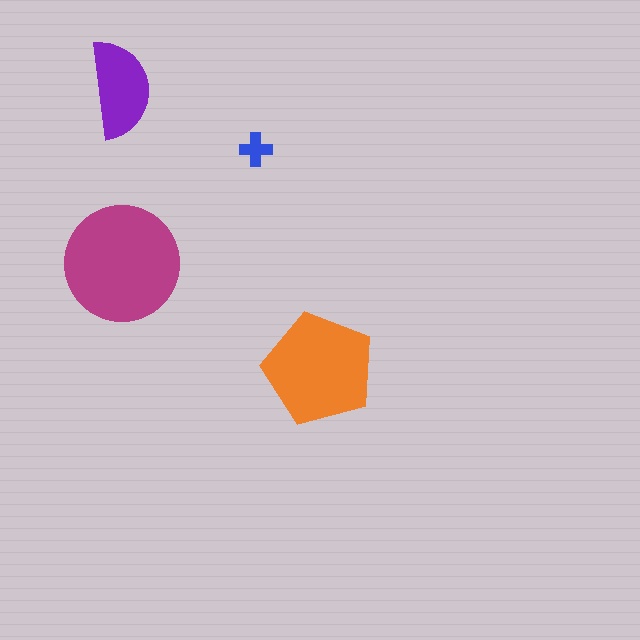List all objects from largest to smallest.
The magenta circle, the orange pentagon, the purple semicircle, the blue cross.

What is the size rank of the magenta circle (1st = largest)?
1st.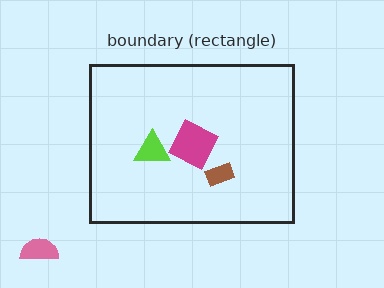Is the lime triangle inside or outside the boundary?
Inside.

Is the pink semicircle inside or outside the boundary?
Outside.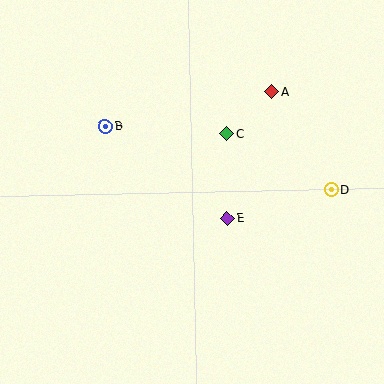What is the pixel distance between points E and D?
The distance between E and D is 108 pixels.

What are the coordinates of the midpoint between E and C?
The midpoint between E and C is at (227, 176).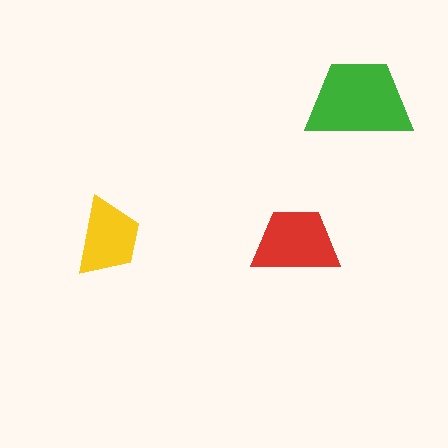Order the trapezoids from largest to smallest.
the green one, the red one, the yellow one.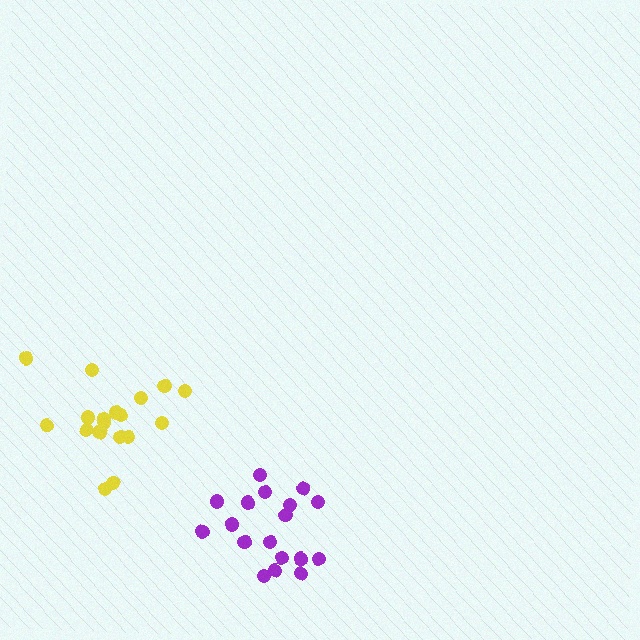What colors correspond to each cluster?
The clusters are colored: yellow, purple.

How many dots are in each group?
Group 1: 18 dots, Group 2: 18 dots (36 total).